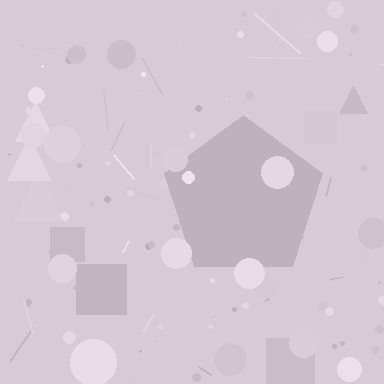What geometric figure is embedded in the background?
A pentagon is embedded in the background.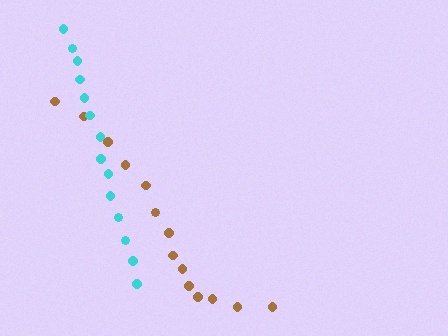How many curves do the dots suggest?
There are 2 distinct paths.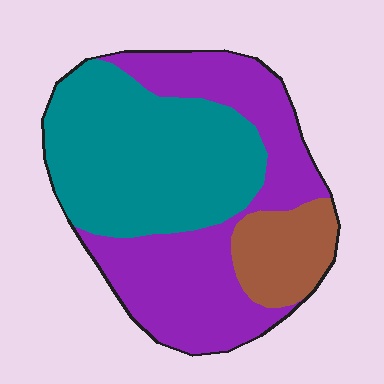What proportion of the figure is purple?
Purple covers 43% of the figure.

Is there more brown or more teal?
Teal.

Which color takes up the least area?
Brown, at roughly 15%.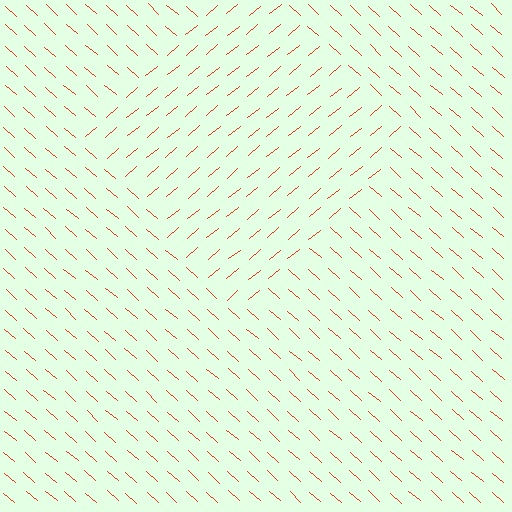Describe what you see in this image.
The image is filled with small red line segments. A diamond region in the image has lines oriented differently from the surrounding lines, creating a visible texture boundary.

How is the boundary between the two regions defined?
The boundary is defined purely by a change in line orientation (approximately 81 degrees difference). All lines are the same color and thickness.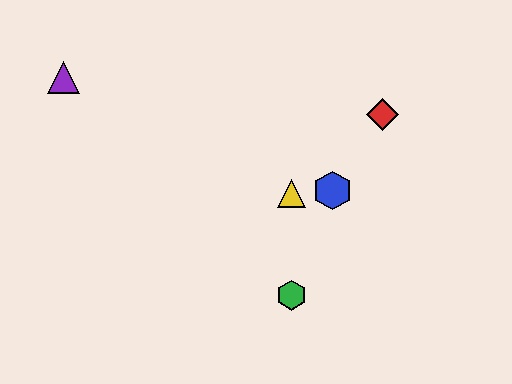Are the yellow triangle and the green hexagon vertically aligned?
Yes, both are at x≈291.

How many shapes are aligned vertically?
2 shapes (the green hexagon, the yellow triangle) are aligned vertically.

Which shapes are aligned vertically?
The green hexagon, the yellow triangle are aligned vertically.